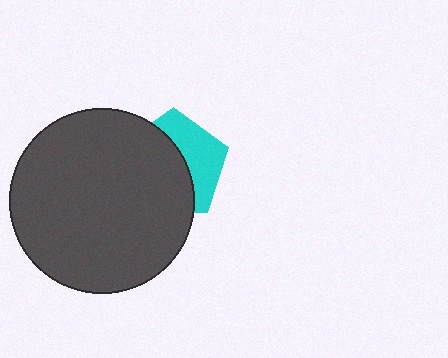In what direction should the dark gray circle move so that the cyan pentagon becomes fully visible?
The dark gray circle should move left. That is the shortest direction to clear the overlap and leave the cyan pentagon fully visible.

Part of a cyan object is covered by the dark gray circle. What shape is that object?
It is a pentagon.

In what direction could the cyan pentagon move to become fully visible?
The cyan pentagon could move right. That would shift it out from behind the dark gray circle entirely.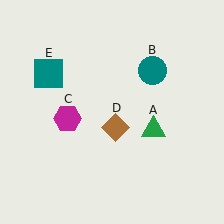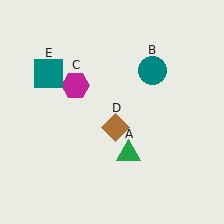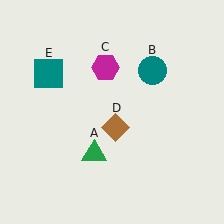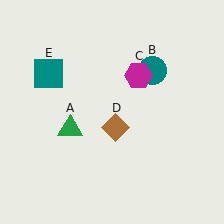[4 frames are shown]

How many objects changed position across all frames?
2 objects changed position: green triangle (object A), magenta hexagon (object C).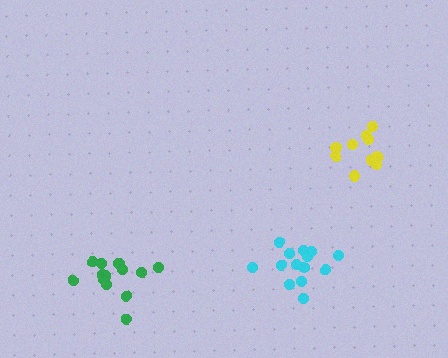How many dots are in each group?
Group 1: 14 dots, Group 2: 14 dots, Group 3: 10 dots (38 total).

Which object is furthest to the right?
The yellow cluster is rightmost.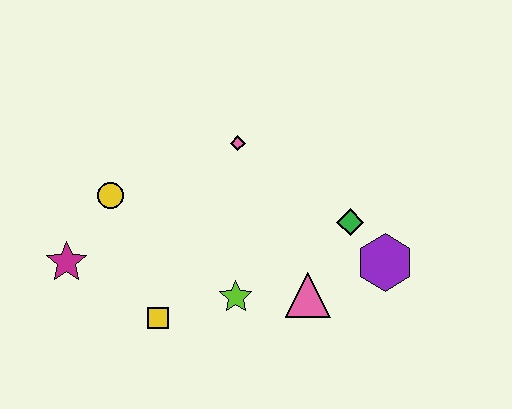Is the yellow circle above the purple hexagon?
Yes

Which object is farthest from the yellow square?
The purple hexagon is farthest from the yellow square.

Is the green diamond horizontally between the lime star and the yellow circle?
No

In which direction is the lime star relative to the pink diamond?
The lime star is below the pink diamond.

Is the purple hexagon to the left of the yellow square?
No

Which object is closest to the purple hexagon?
The green diamond is closest to the purple hexagon.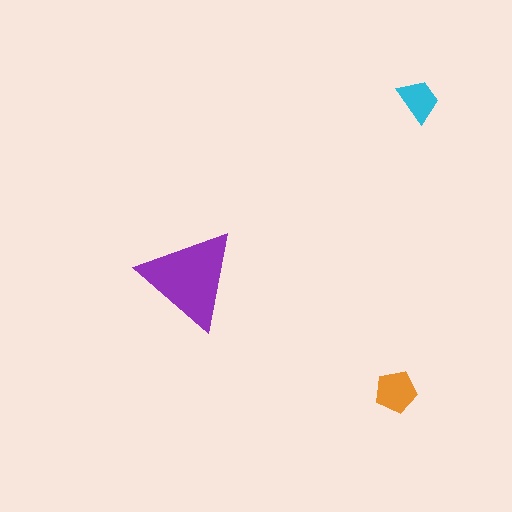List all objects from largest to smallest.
The purple triangle, the orange pentagon, the cyan trapezoid.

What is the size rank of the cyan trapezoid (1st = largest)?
3rd.